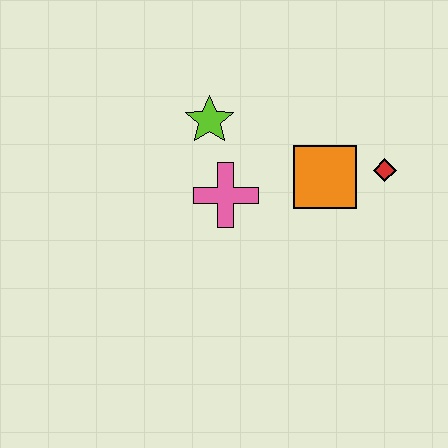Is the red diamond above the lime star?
No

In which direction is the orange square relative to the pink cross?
The orange square is to the right of the pink cross.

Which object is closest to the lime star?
The pink cross is closest to the lime star.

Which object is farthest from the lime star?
The red diamond is farthest from the lime star.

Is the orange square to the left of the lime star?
No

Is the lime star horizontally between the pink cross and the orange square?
No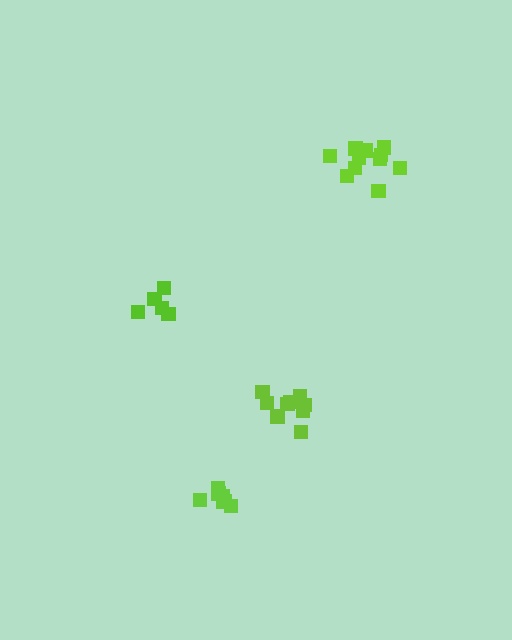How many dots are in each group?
Group 1: 10 dots, Group 2: 5 dots, Group 3: 11 dots, Group 4: 7 dots (33 total).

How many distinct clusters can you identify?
There are 4 distinct clusters.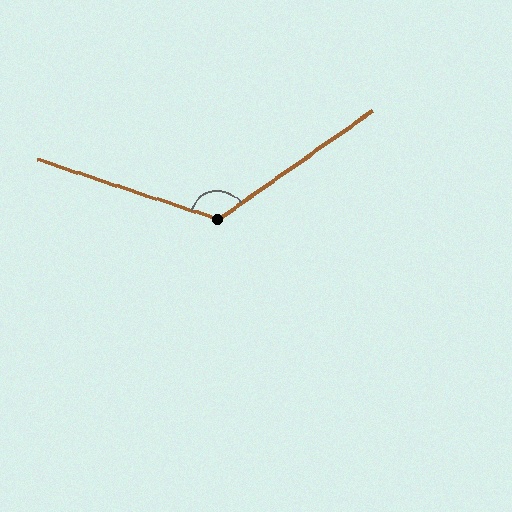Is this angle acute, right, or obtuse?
It is obtuse.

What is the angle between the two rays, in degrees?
Approximately 127 degrees.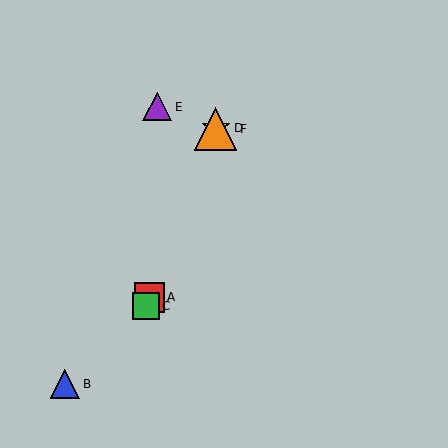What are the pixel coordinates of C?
Object C is at (146, 306).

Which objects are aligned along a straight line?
Objects A, C, D, F are aligned along a straight line.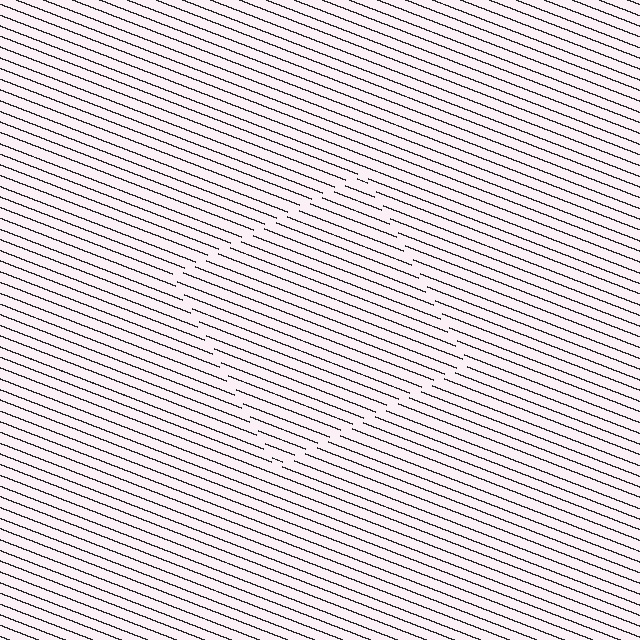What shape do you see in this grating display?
An illusory square. The interior of the shape contains the same grating, shifted by half a period — the contour is defined by the phase discontinuity where line-ends from the inner and outer gratings abut.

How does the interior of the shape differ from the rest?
The interior of the shape contains the same grating, shifted by half a period — the contour is defined by the phase discontinuity where line-ends from the inner and outer gratings abut.